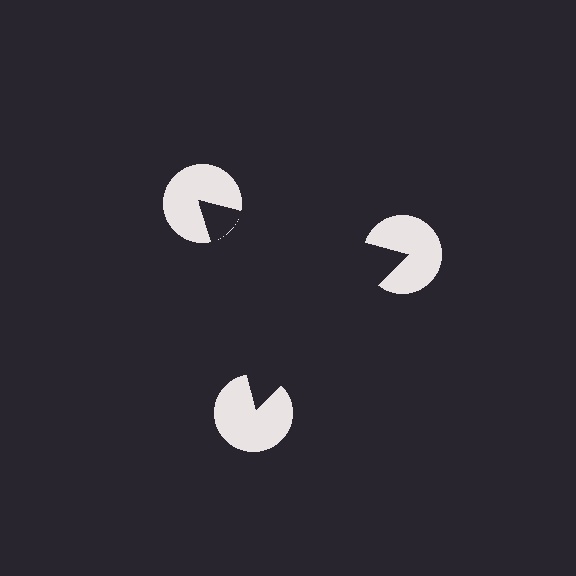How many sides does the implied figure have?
3 sides.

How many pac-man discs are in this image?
There are 3 — one at each vertex of the illusory triangle.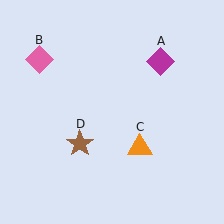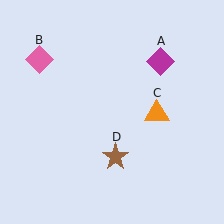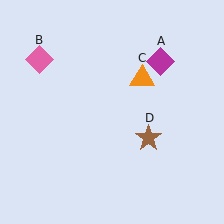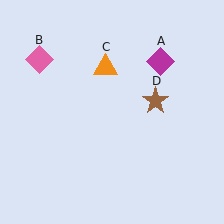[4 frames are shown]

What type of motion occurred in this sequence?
The orange triangle (object C), brown star (object D) rotated counterclockwise around the center of the scene.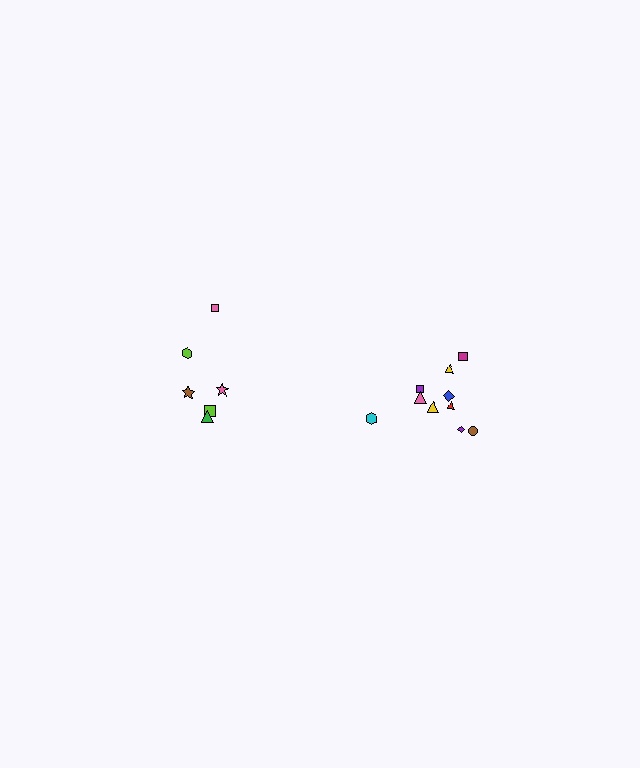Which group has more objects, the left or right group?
The right group.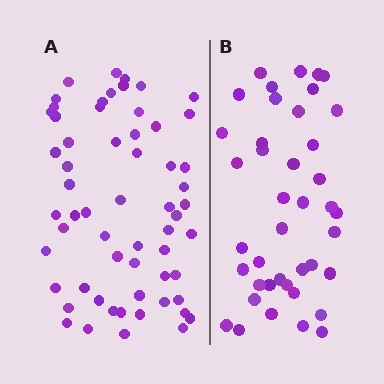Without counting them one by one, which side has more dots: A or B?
Region A (the left region) has more dots.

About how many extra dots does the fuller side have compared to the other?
Region A has approximately 20 more dots than region B.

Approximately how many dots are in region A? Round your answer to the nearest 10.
About 60 dots.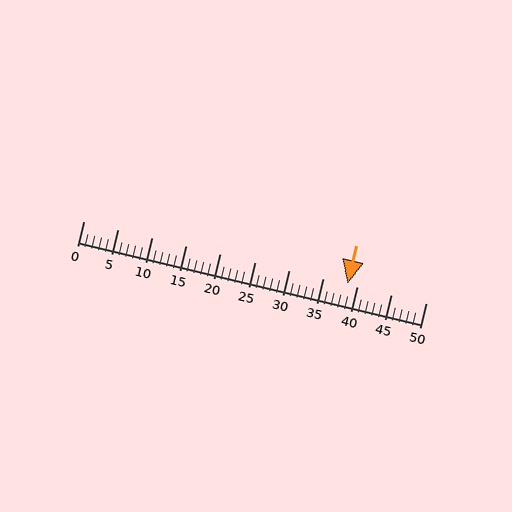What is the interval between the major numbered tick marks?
The major tick marks are spaced 5 units apart.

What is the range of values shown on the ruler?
The ruler shows values from 0 to 50.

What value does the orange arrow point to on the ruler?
The orange arrow points to approximately 39.